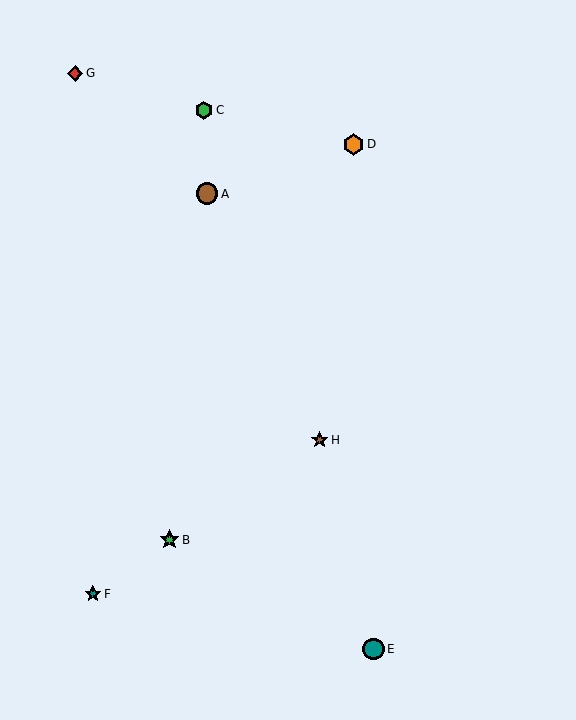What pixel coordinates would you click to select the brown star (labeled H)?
Click at (320, 440) to select the brown star H.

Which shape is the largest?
The orange hexagon (labeled D) is the largest.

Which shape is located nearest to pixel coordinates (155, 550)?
The green star (labeled B) at (169, 540) is nearest to that location.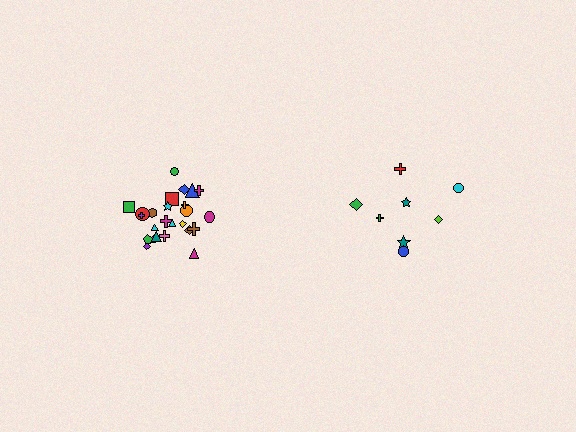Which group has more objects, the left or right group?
The left group.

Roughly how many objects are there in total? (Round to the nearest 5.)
Roughly 35 objects in total.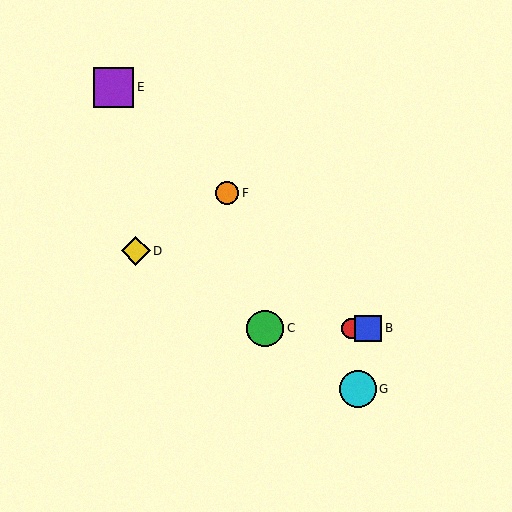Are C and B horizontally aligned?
Yes, both are at y≈329.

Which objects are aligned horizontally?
Objects A, B, C are aligned horizontally.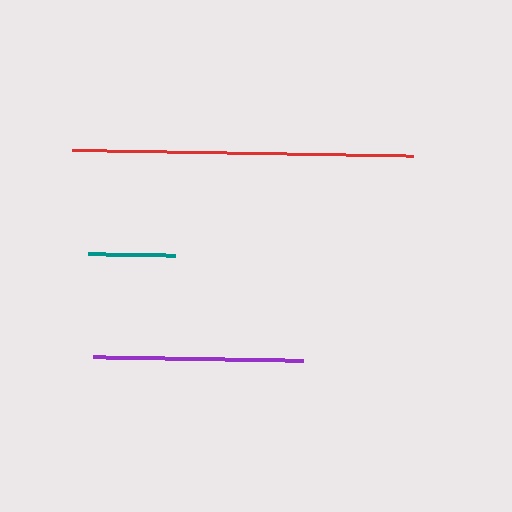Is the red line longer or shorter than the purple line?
The red line is longer than the purple line.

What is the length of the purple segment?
The purple segment is approximately 210 pixels long.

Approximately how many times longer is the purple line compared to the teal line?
The purple line is approximately 2.4 times the length of the teal line.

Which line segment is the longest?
The red line is the longest at approximately 341 pixels.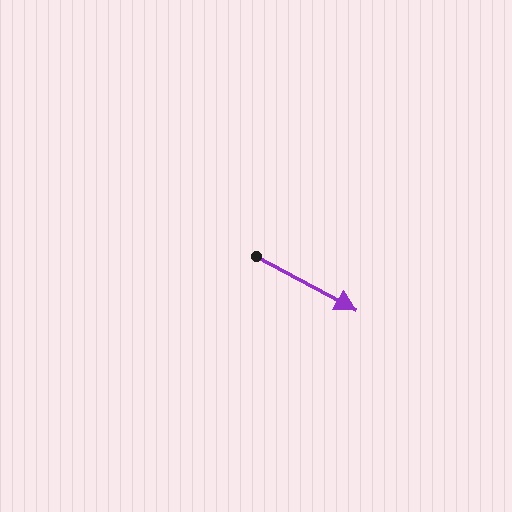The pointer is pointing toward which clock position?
Roughly 4 o'clock.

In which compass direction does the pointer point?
Southeast.